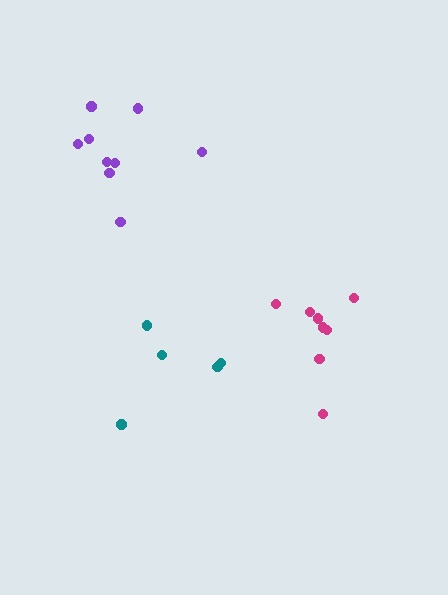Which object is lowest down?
The teal cluster is bottommost.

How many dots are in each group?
Group 1: 8 dots, Group 2: 9 dots, Group 3: 5 dots (22 total).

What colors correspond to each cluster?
The clusters are colored: magenta, purple, teal.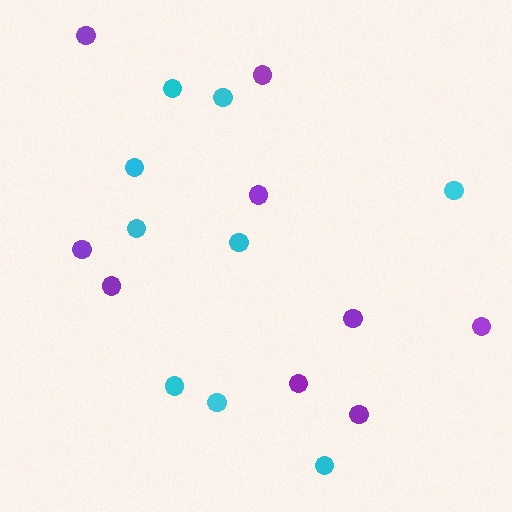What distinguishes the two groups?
There are 2 groups: one group of purple circles (9) and one group of cyan circles (9).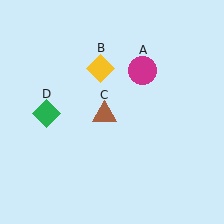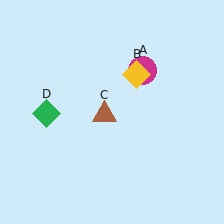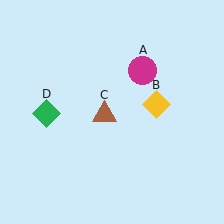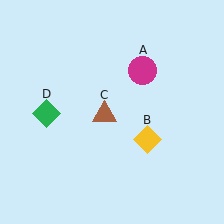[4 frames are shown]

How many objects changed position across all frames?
1 object changed position: yellow diamond (object B).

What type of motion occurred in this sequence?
The yellow diamond (object B) rotated clockwise around the center of the scene.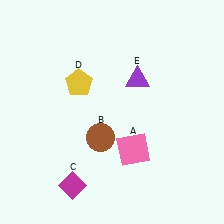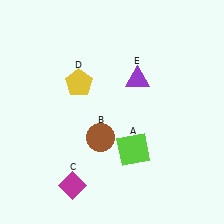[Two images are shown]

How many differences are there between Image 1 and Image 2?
There is 1 difference between the two images.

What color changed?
The square (A) changed from pink in Image 1 to lime in Image 2.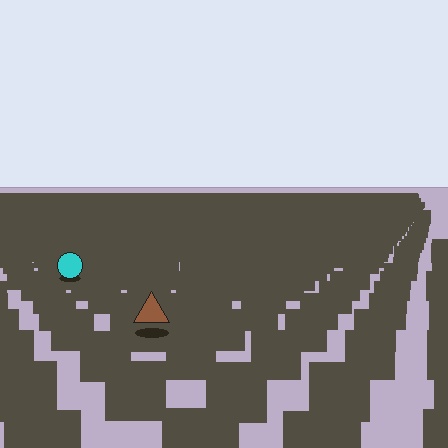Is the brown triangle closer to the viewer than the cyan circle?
Yes. The brown triangle is closer — you can tell from the texture gradient: the ground texture is coarser near it.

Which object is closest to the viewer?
The brown triangle is closest. The texture marks near it are larger and more spread out.